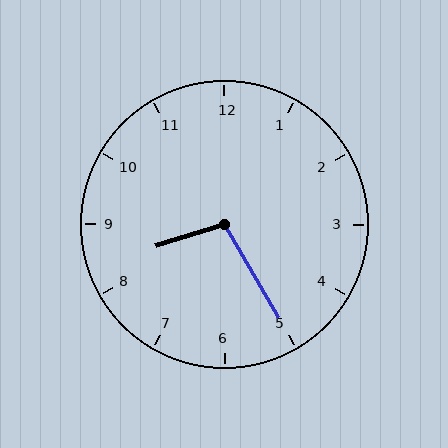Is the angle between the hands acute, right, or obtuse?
It is obtuse.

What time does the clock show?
8:25.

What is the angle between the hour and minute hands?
Approximately 102 degrees.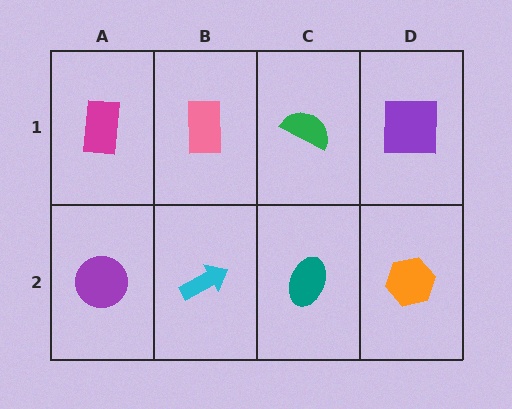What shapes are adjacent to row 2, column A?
A magenta rectangle (row 1, column A), a cyan arrow (row 2, column B).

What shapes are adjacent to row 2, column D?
A purple square (row 1, column D), a teal ellipse (row 2, column C).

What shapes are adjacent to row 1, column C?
A teal ellipse (row 2, column C), a pink rectangle (row 1, column B), a purple square (row 1, column D).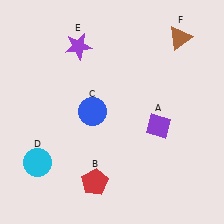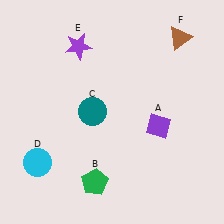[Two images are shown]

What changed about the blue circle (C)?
In Image 1, C is blue. In Image 2, it changed to teal.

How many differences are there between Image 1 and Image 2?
There are 2 differences between the two images.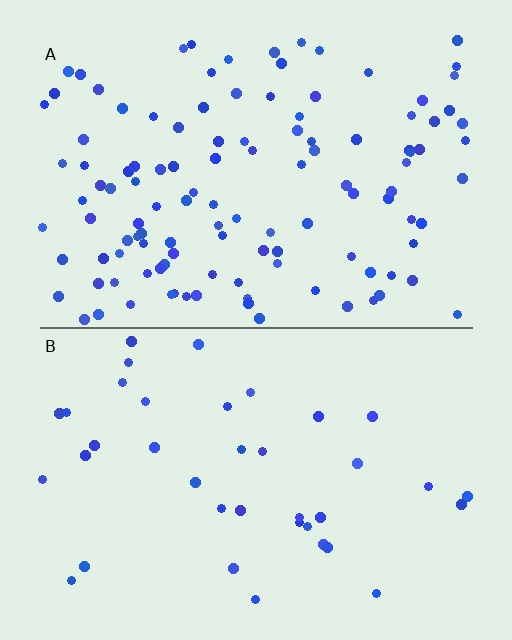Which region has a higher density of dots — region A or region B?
A (the top).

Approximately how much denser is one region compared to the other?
Approximately 3.1× — region A over region B.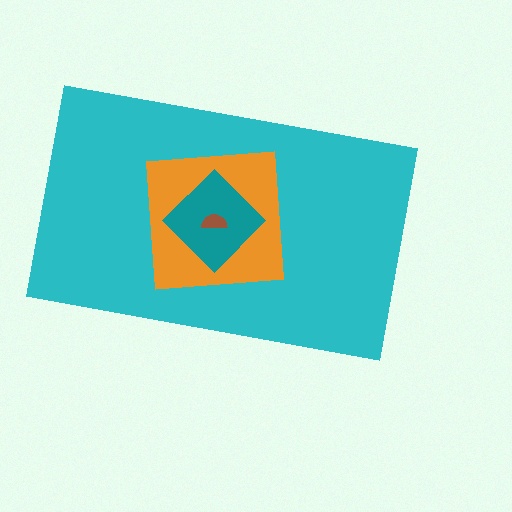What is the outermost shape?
The cyan rectangle.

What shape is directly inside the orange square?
The teal diamond.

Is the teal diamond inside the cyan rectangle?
Yes.